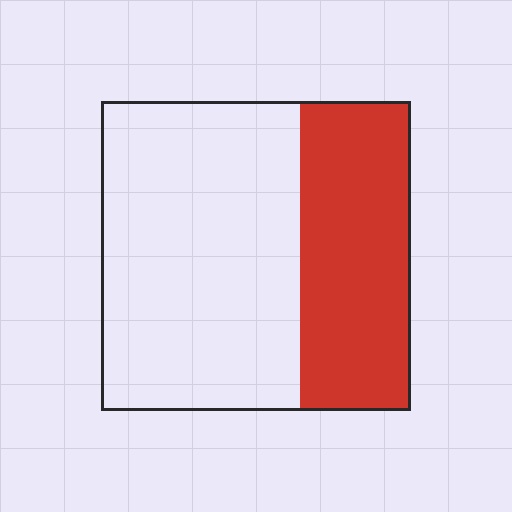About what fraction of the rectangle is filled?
About three eighths (3/8).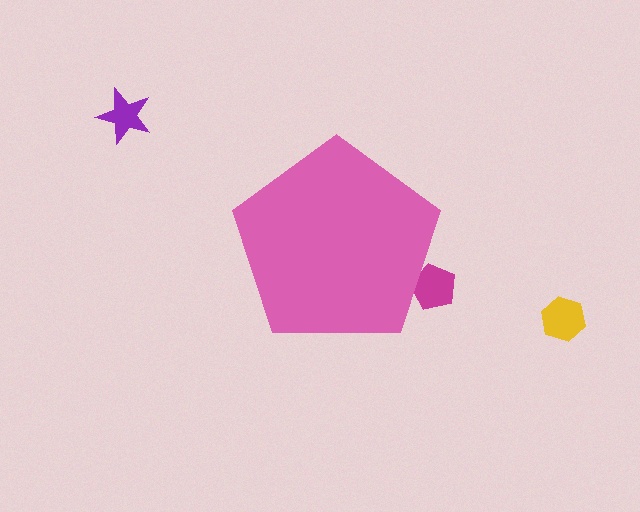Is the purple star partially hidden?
No, the purple star is fully visible.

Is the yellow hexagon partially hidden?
No, the yellow hexagon is fully visible.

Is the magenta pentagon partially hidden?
Yes, the magenta pentagon is partially hidden behind the pink pentagon.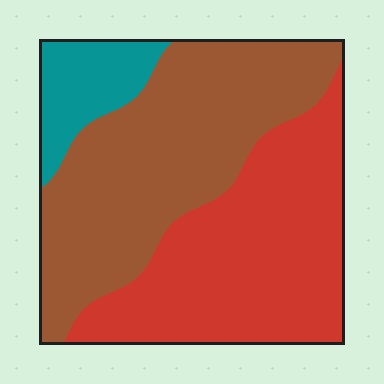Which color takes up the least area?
Teal, at roughly 10%.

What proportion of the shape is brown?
Brown covers around 45% of the shape.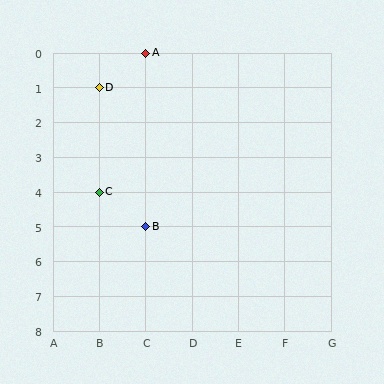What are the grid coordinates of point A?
Point A is at grid coordinates (C, 0).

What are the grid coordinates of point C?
Point C is at grid coordinates (B, 4).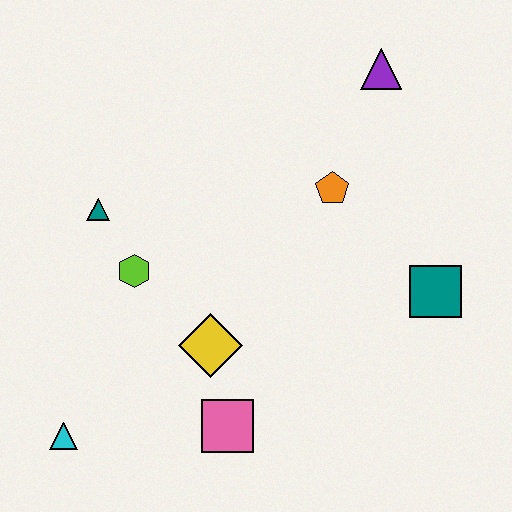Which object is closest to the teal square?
The orange pentagon is closest to the teal square.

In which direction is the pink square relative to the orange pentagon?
The pink square is below the orange pentagon.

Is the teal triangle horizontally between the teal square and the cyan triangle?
Yes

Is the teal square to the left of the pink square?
No